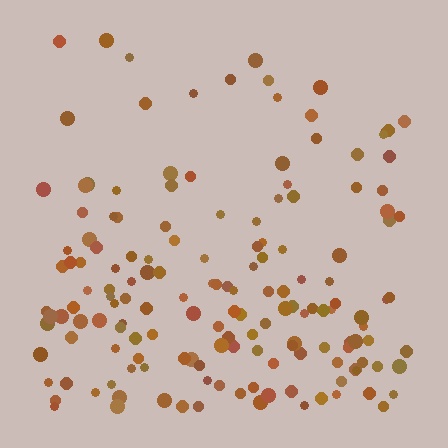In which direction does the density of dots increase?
From top to bottom, with the bottom side densest.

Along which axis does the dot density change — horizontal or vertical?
Vertical.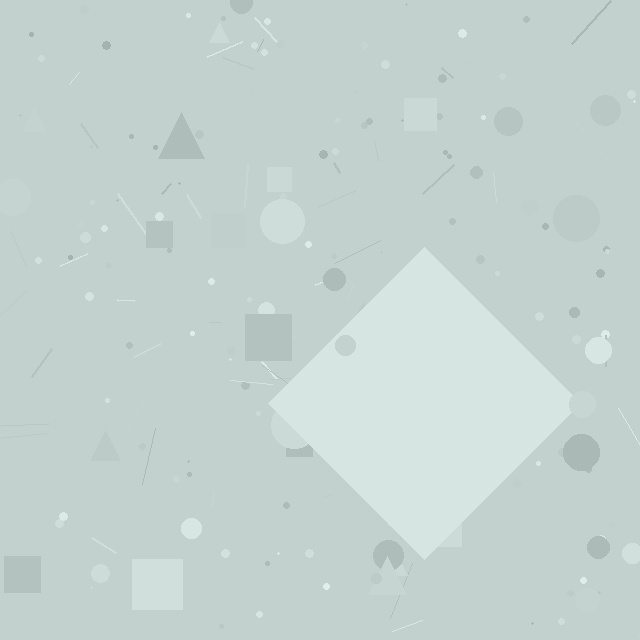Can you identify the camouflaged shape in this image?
The camouflaged shape is a diamond.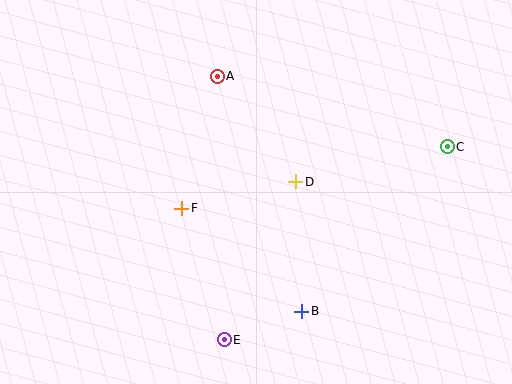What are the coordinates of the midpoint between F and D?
The midpoint between F and D is at (239, 195).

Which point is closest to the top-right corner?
Point C is closest to the top-right corner.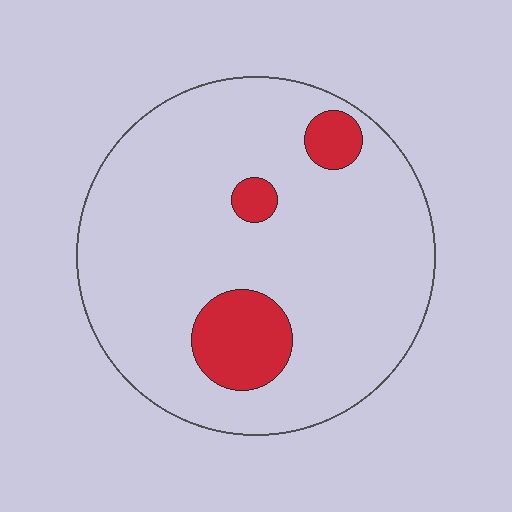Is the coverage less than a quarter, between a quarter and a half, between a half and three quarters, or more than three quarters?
Less than a quarter.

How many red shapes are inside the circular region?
3.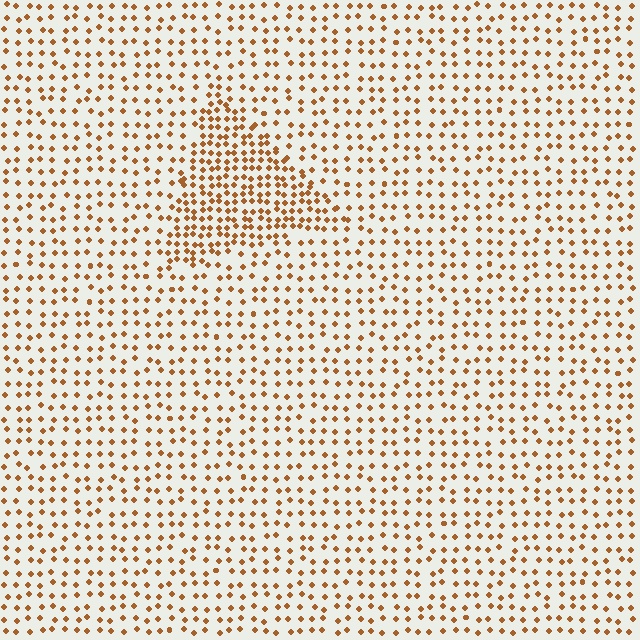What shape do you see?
I see a triangle.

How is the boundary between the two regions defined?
The boundary is defined by a change in element density (approximately 2.0x ratio). All elements are the same color, size, and shape.